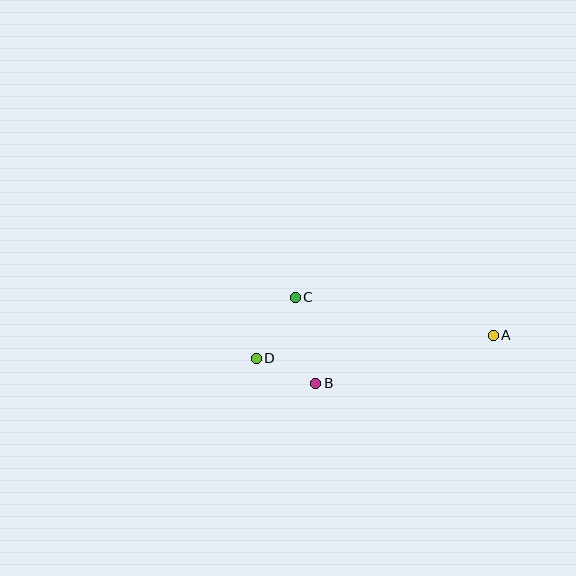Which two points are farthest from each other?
Points A and D are farthest from each other.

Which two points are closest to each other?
Points B and D are closest to each other.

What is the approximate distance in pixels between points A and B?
The distance between A and B is approximately 183 pixels.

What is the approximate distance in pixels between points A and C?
The distance between A and C is approximately 201 pixels.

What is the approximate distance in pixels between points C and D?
The distance between C and D is approximately 73 pixels.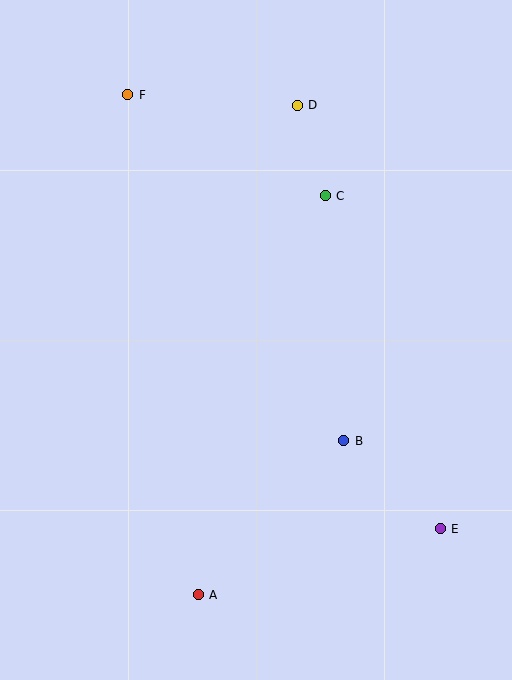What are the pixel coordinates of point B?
Point B is at (344, 441).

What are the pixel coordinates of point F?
Point F is at (128, 95).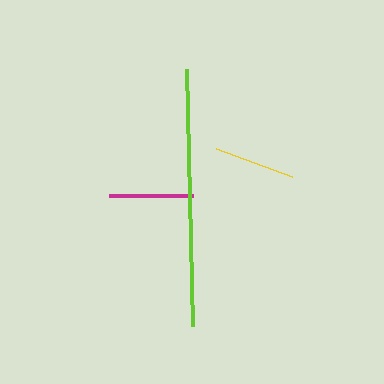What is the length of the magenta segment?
The magenta segment is approximately 84 pixels long.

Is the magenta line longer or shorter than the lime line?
The lime line is longer than the magenta line.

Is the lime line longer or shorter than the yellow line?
The lime line is longer than the yellow line.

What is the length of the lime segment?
The lime segment is approximately 257 pixels long.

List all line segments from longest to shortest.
From longest to shortest: lime, magenta, yellow.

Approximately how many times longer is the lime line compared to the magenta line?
The lime line is approximately 3.1 times the length of the magenta line.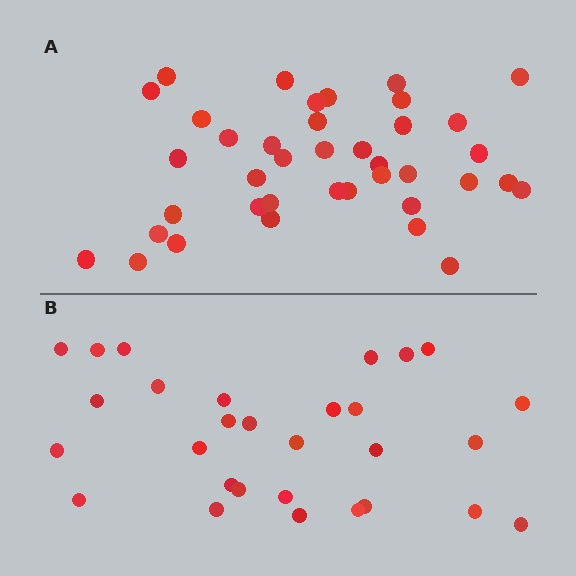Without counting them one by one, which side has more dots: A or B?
Region A (the top region) has more dots.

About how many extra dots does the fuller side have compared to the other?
Region A has roughly 10 or so more dots than region B.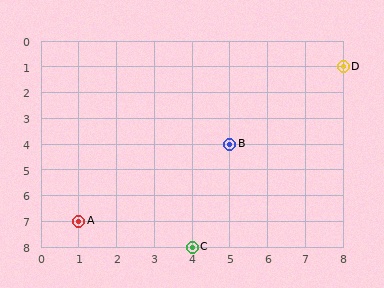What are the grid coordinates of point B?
Point B is at grid coordinates (5, 4).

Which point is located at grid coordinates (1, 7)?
Point A is at (1, 7).